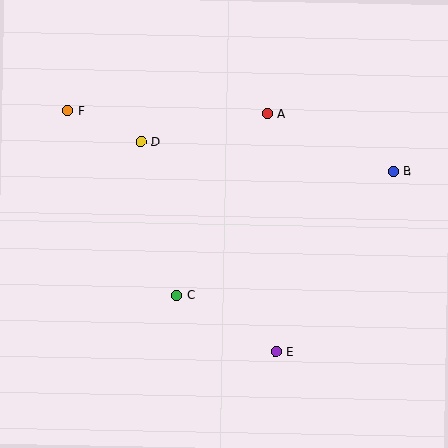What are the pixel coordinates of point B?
Point B is at (393, 171).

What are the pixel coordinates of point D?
Point D is at (141, 141).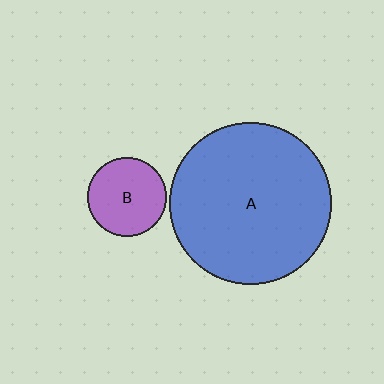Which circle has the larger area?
Circle A (blue).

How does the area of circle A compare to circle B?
Approximately 4.2 times.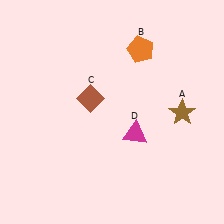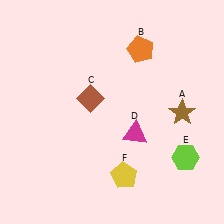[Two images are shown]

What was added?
A lime hexagon (E), a yellow pentagon (F) were added in Image 2.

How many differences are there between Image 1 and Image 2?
There are 2 differences between the two images.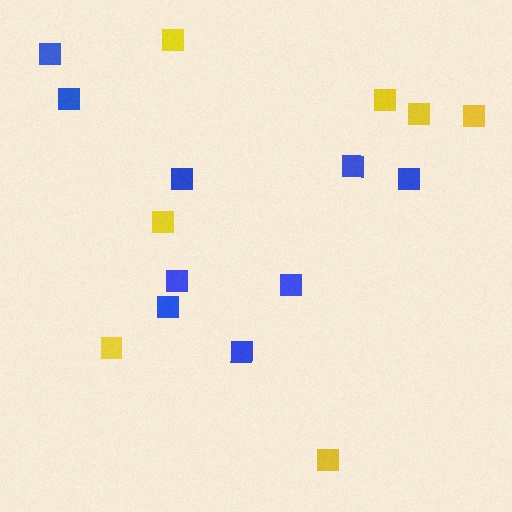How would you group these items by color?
There are 2 groups: one group of yellow squares (7) and one group of blue squares (9).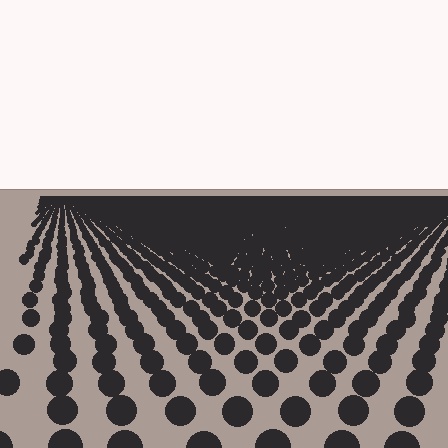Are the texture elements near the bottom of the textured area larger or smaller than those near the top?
Larger. Near the bottom, elements are closer to the viewer and appear at a bigger on-screen size.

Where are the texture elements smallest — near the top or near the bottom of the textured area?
Near the top.